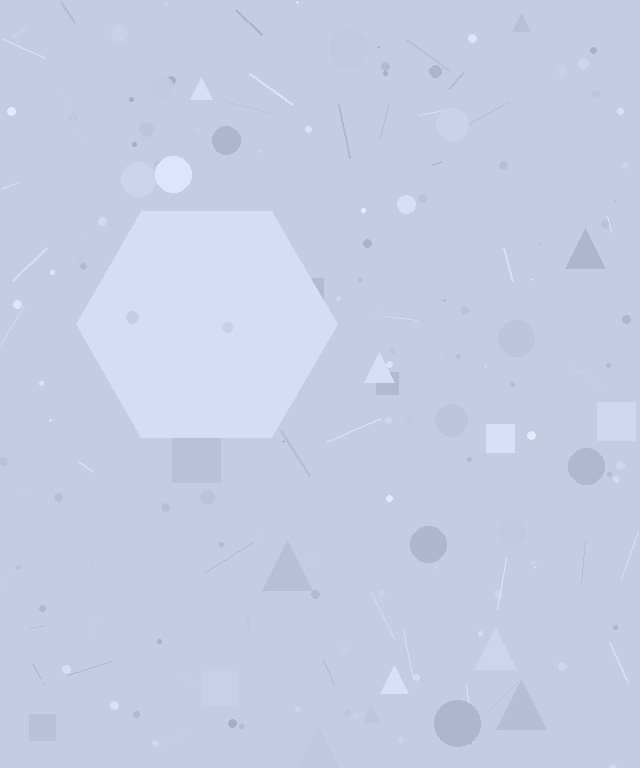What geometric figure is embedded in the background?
A hexagon is embedded in the background.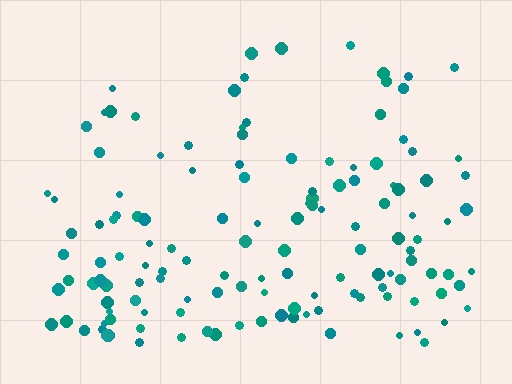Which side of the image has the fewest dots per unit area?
The top.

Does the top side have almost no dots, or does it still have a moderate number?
Still a moderate number, just noticeably fewer than the bottom.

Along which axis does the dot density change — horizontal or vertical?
Vertical.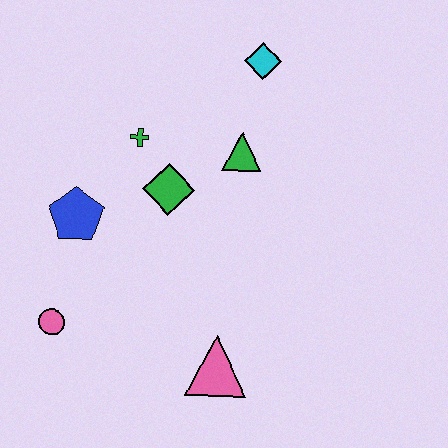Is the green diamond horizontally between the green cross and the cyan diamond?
Yes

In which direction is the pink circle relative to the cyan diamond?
The pink circle is below the cyan diamond.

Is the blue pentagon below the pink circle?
No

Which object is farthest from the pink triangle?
The cyan diamond is farthest from the pink triangle.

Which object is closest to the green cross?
The green diamond is closest to the green cross.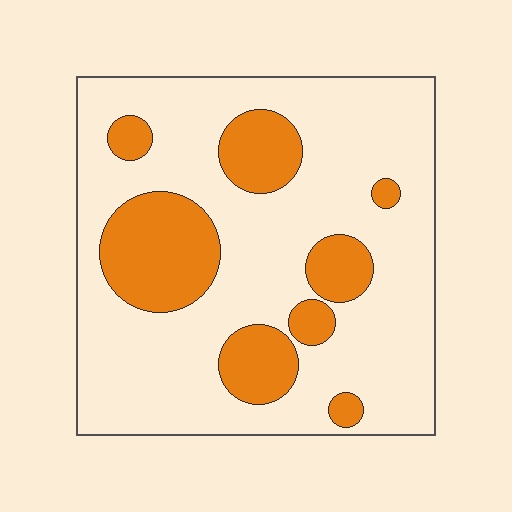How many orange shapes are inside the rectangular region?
8.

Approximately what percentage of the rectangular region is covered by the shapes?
Approximately 25%.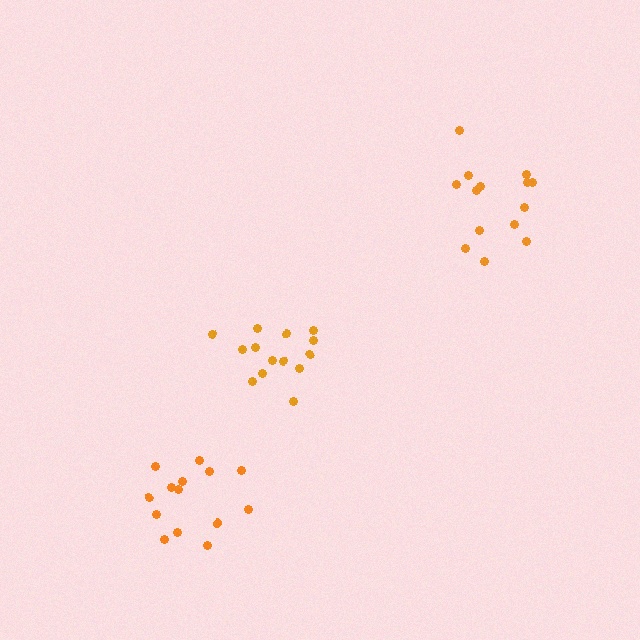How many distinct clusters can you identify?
There are 3 distinct clusters.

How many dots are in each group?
Group 1: 14 dots, Group 2: 14 dots, Group 3: 14 dots (42 total).